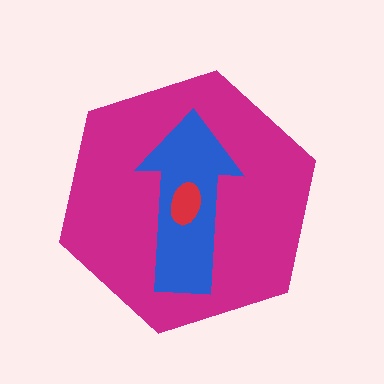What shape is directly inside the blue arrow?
The red ellipse.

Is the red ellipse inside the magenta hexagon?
Yes.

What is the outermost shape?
The magenta hexagon.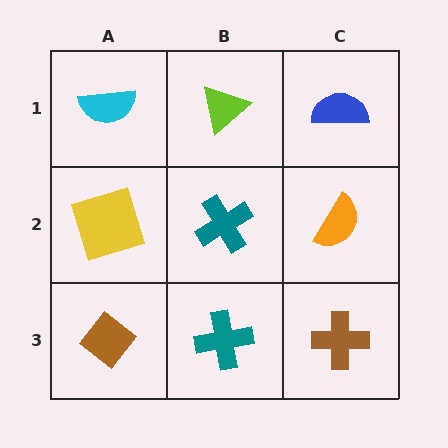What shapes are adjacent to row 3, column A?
A yellow square (row 2, column A), a teal cross (row 3, column B).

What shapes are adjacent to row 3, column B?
A teal cross (row 2, column B), a brown diamond (row 3, column A), a brown cross (row 3, column C).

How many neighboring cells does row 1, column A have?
2.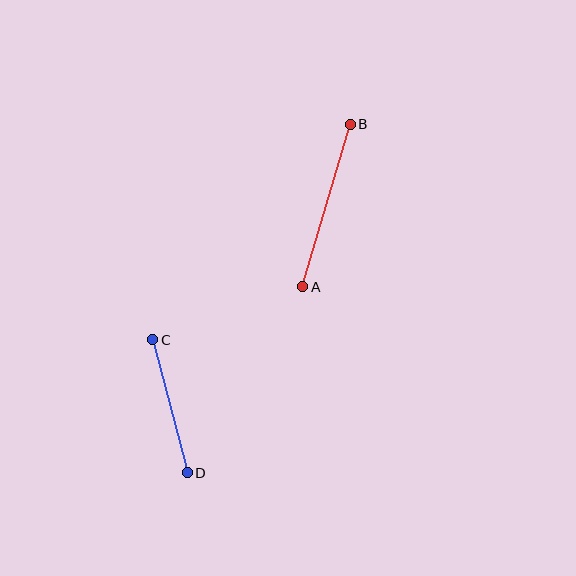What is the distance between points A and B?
The distance is approximately 169 pixels.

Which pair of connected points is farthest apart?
Points A and B are farthest apart.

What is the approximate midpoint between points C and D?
The midpoint is at approximately (170, 406) pixels.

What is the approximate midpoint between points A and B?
The midpoint is at approximately (326, 206) pixels.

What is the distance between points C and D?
The distance is approximately 138 pixels.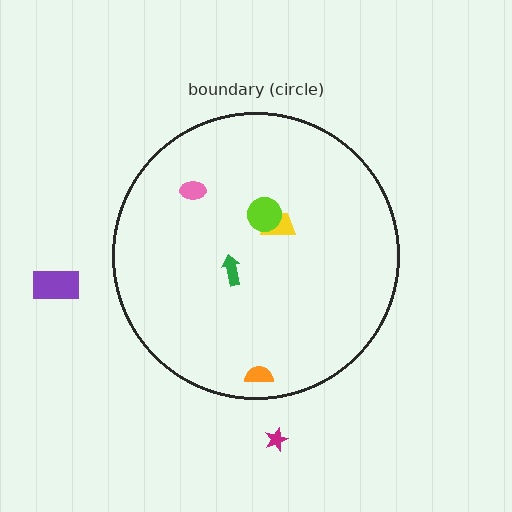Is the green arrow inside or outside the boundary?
Inside.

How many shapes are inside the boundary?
5 inside, 2 outside.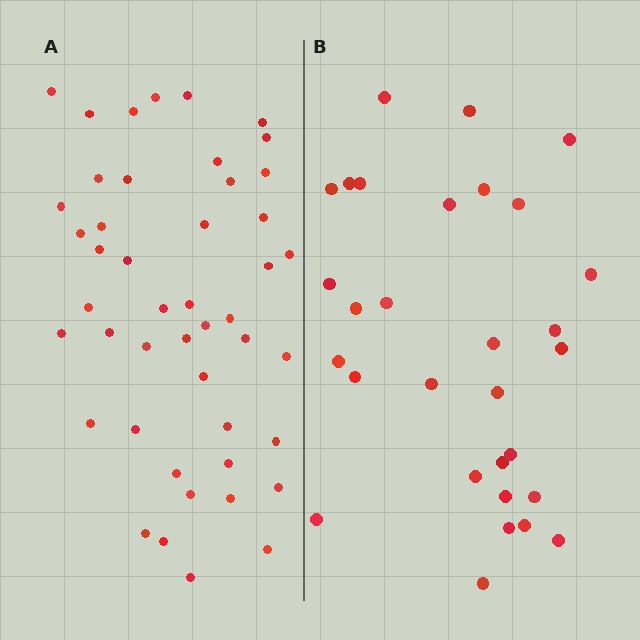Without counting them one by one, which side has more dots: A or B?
Region A (the left region) has more dots.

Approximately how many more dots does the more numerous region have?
Region A has approximately 15 more dots than region B.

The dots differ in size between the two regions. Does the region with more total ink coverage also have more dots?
No. Region B has more total ink coverage because its dots are larger, but region A actually contains more individual dots. Total area can be misleading — the number of items is what matters here.